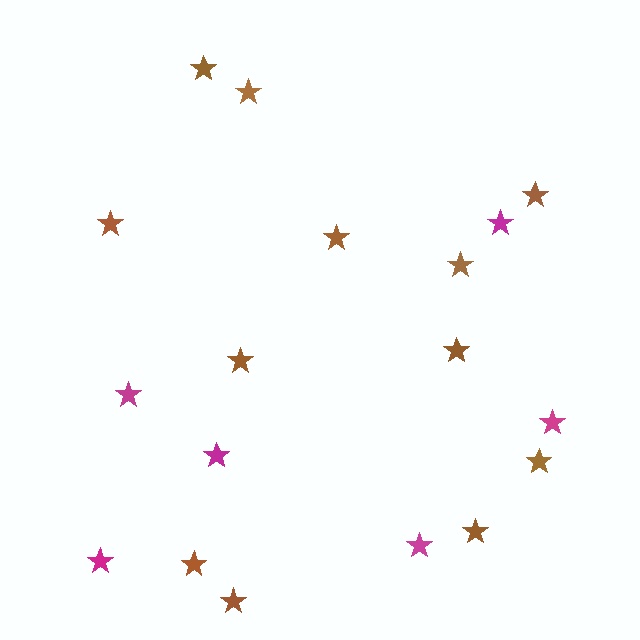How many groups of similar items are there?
There are 2 groups: one group of brown stars (12) and one group of magenta stars (6).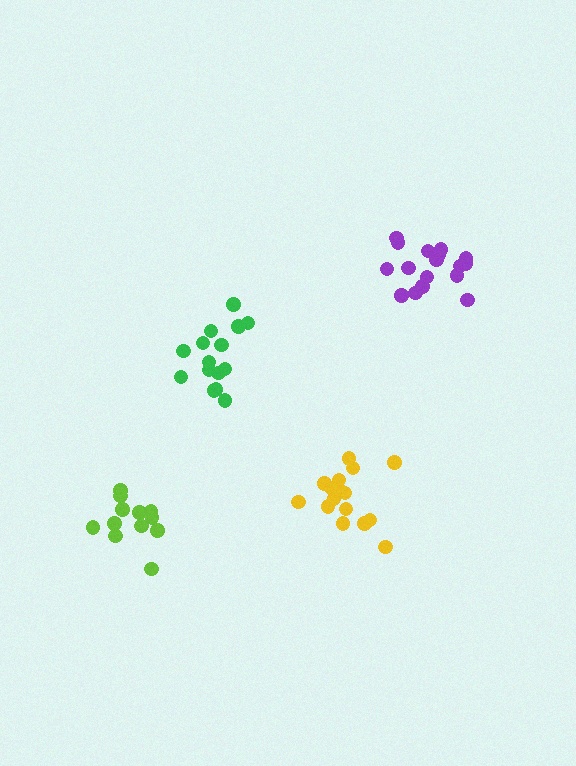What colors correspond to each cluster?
The clusters are colored: green, yellow, lime, purple.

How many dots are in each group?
Group 1: 15 dots, Group 2: 16 dots, Group 3: 12 dots, Group 4: 18 dots (61 total).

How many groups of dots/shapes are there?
There are 4 groups.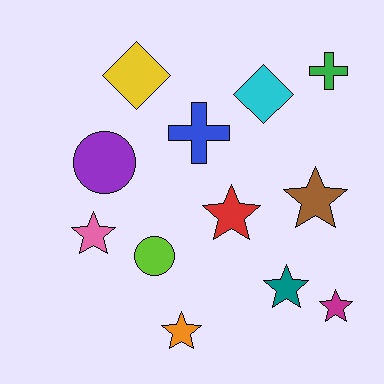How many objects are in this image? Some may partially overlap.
There are 12 objects.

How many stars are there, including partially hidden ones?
There are 6 stars.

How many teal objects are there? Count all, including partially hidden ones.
There is 1 teal object.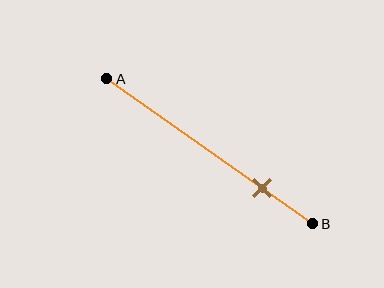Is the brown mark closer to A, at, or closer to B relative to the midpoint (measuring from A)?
The brown mark is closer to point B than the midpoint of segment AB.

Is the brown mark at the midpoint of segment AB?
No, the mark is at about 75% from A, not at the 50% midpoint.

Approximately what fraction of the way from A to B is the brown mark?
The brown mark is approximately 75% of the way from A to B.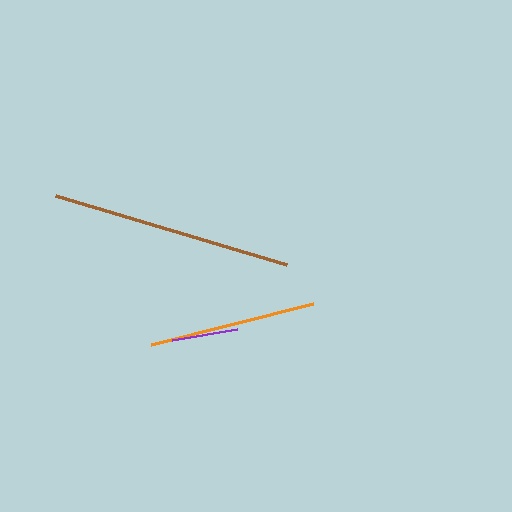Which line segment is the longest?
The brown line is the longest at approximately 241 pixels.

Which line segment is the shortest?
The purple line is the shortest at approximately 66 pixels.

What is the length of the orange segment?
The orange segment is approximately 167 pixels long.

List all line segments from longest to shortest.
From longest to shortest: brown, orange, purple.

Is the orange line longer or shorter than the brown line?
The brown line is longer than the orange line.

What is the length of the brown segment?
The brown segment is approximately 241 pixels long.